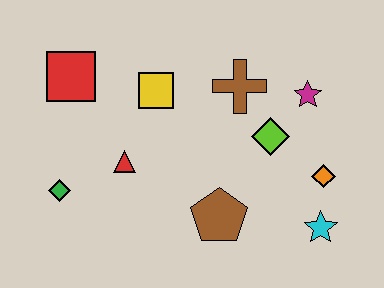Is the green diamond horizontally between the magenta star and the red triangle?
No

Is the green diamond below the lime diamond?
Yes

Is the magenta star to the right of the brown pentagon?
Yes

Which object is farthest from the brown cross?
The green diamond is farthest from the brown cross.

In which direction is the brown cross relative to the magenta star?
The brown cross is to the left of the magenta star.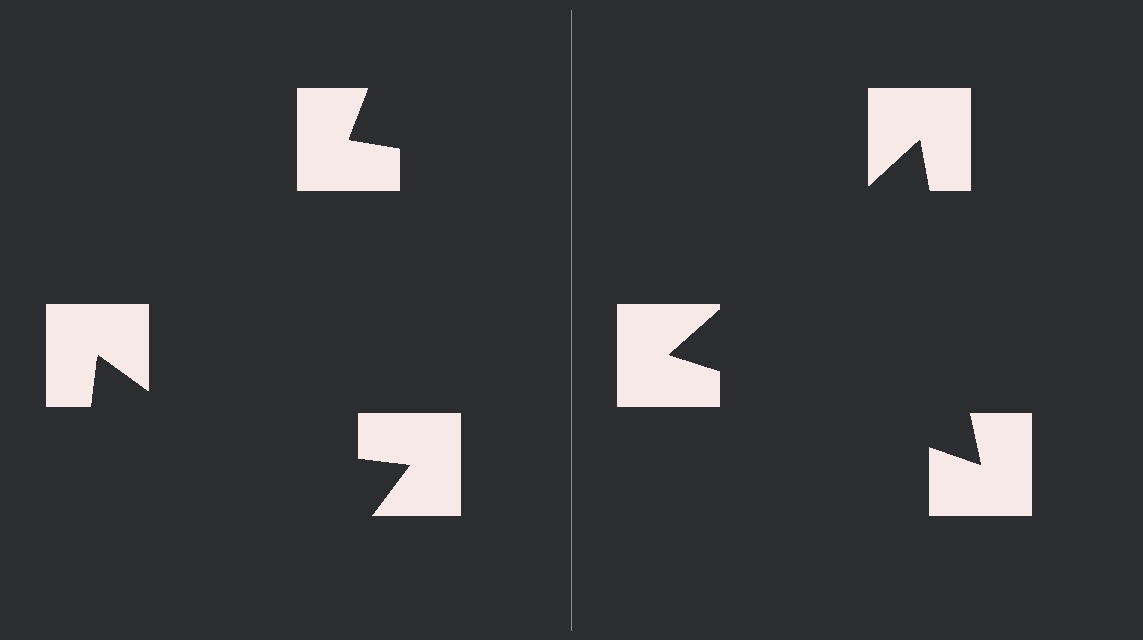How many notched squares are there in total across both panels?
6 — 3 on each side.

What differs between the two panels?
The notched squares are positioned identically on both sides; only the wedge orientations differ. On the right they align to a triangle; on the left they are misaligned.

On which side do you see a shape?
An illusory triangle appears on the right side. On the left side the wedge cuts are rotated, so no coherent shape forms.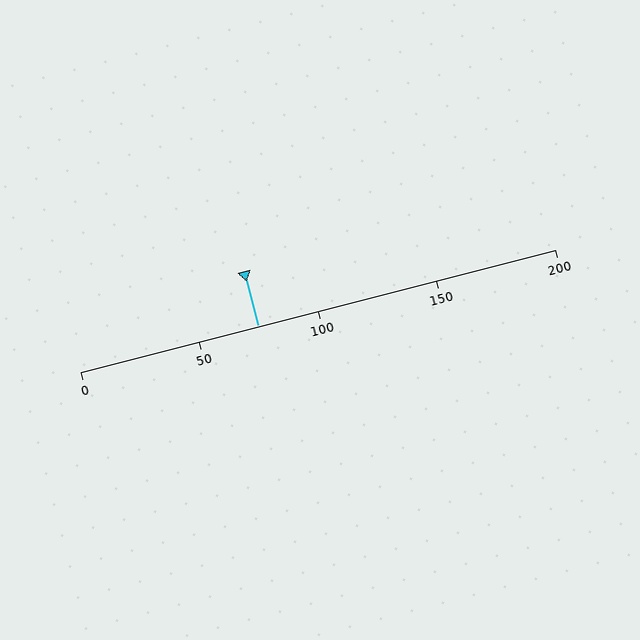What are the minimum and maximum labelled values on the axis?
The axis runs from 0 to 200.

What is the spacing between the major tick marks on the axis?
The major ticks are spaced 50 apart.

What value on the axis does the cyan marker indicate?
The marker indicates approximately 75.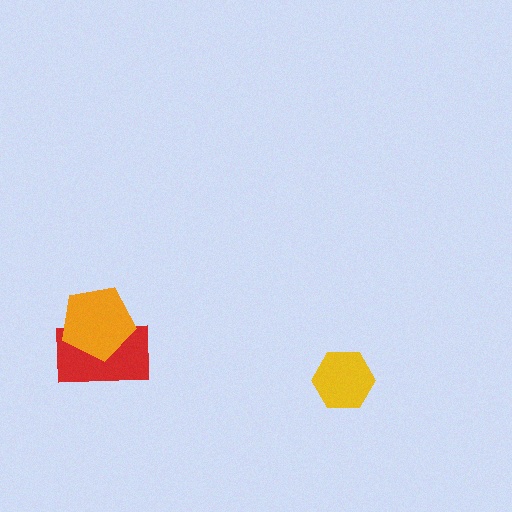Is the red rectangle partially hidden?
Yes, it is partially covered by another shape.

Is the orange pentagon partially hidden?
No, no other shape covers it.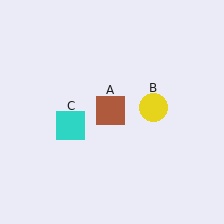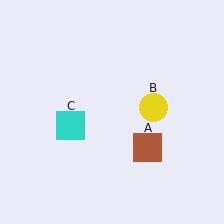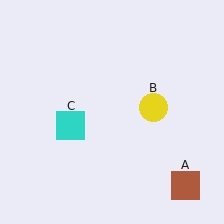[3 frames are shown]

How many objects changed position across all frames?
1 object changed position: brown square (object A).